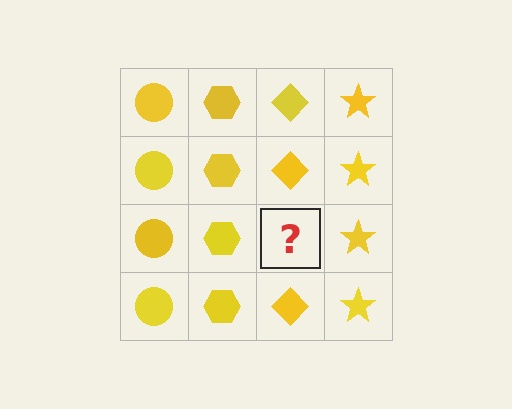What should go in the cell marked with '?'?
The missing cell should contain a yellow diamond.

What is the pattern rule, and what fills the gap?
The rule is that each column has a consistent shape. The gap should be filled with a yellow diamond.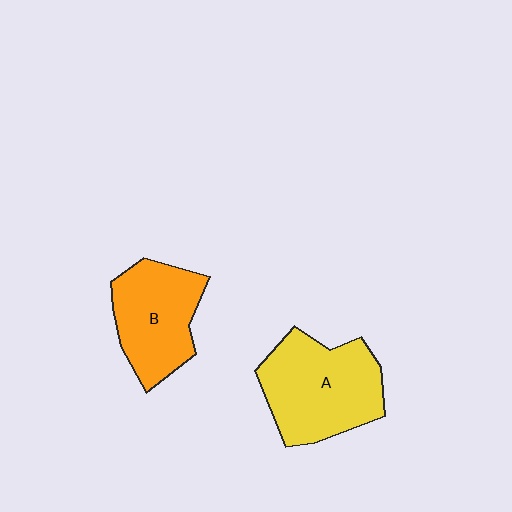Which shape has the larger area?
Shape A (yellow).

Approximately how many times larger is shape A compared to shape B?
Approximately 1.2 times.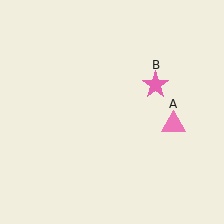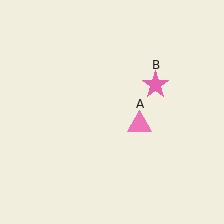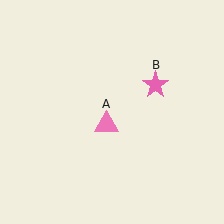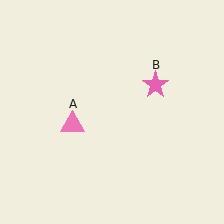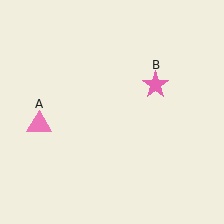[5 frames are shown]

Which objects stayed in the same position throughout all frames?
Pink star (object B) remained stationary.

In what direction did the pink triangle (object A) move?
The pink triangle (object A) moved left.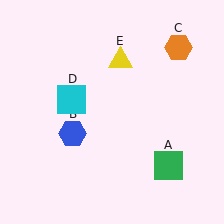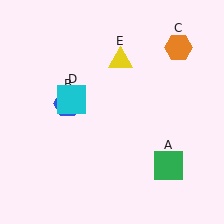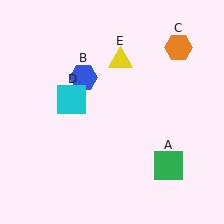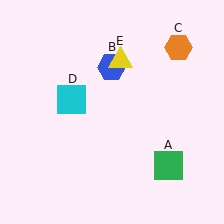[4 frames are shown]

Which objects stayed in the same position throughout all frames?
Green square (object A) and orange hexagon (object C) and cyan square (object D) and yellow triangle (object E) remained stationary.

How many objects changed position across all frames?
1 object changed position: blue hexagon (object B).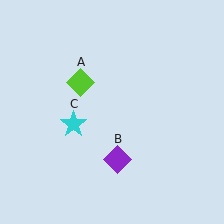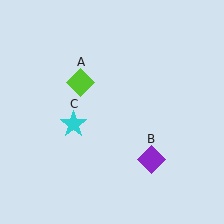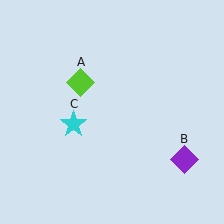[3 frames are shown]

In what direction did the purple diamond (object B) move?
The purple diamond (object B) moved right.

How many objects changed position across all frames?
1 object changed position: purple diamond (object B).